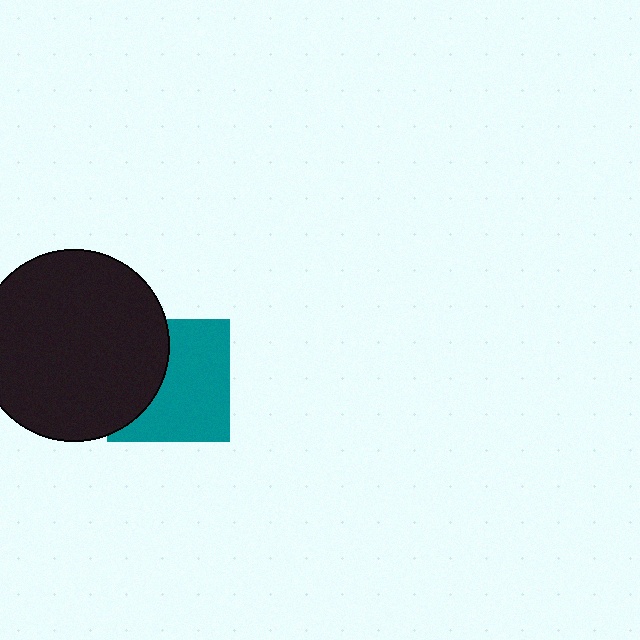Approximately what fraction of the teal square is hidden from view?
Roughly 38% of the teal square is hidden behind the black circle.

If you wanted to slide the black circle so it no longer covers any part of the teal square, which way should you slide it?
Slide it left — that is the most direct way to separate the two shapes.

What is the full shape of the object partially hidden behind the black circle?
The partially hidden object is a teal square.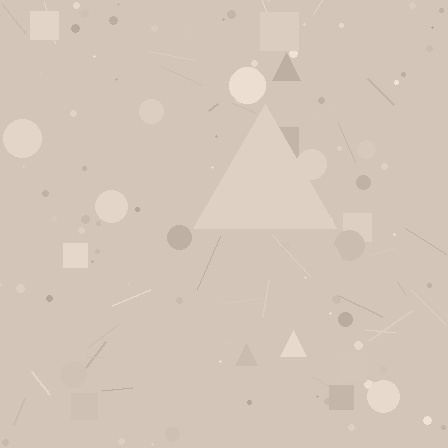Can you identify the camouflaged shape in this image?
The camouflaged shape is a triangle.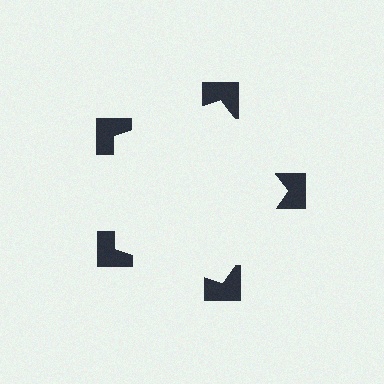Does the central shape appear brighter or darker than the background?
It typically appears slightly brighter than the background, even though no actual brightness change is drawn.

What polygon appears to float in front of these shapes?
An illusory pentagon — its edges are inferred from the aligned wedge cuts in the notched squares, not physically drawn.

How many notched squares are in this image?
There are 5 — one at each vertex of the illusory pentagon.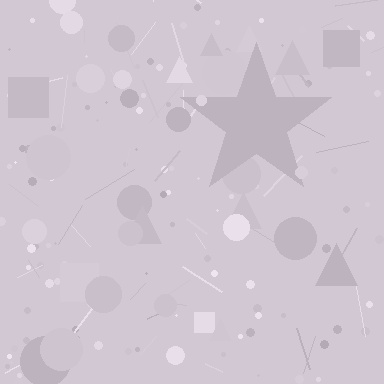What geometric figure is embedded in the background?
A star is embedded in the background.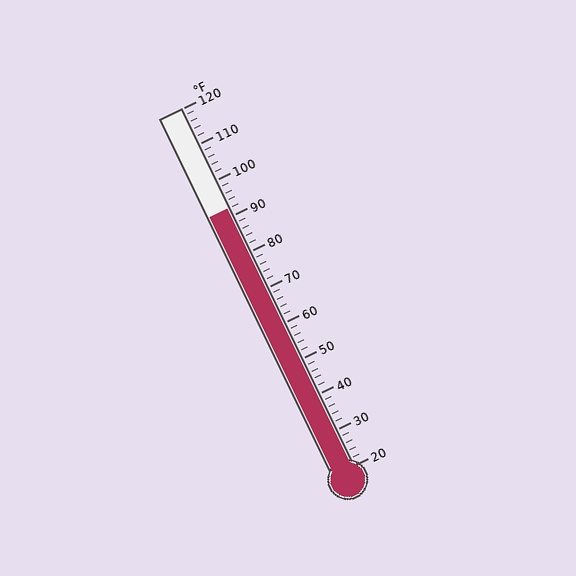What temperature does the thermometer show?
The thermometer shows approximately 92°F.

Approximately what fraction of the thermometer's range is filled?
The thermometer is filled to approximately 70% of its range.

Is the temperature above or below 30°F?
The temperature is above 30°F.